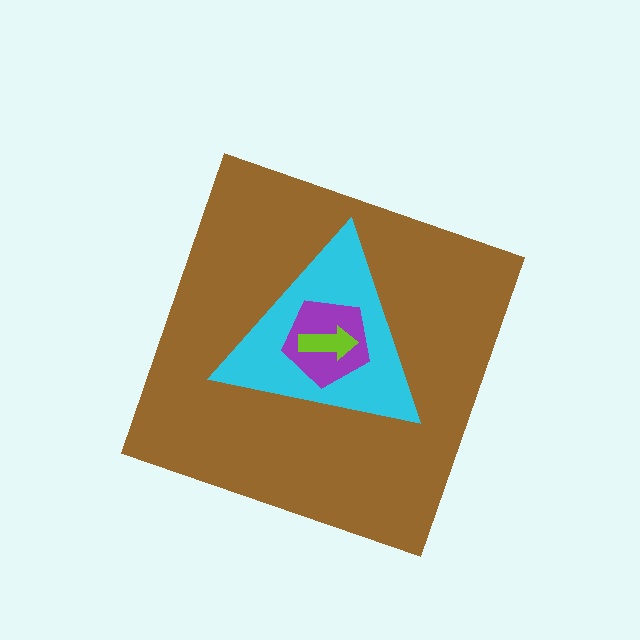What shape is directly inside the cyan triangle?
The purple pentagon.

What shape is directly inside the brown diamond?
The cyan triangle.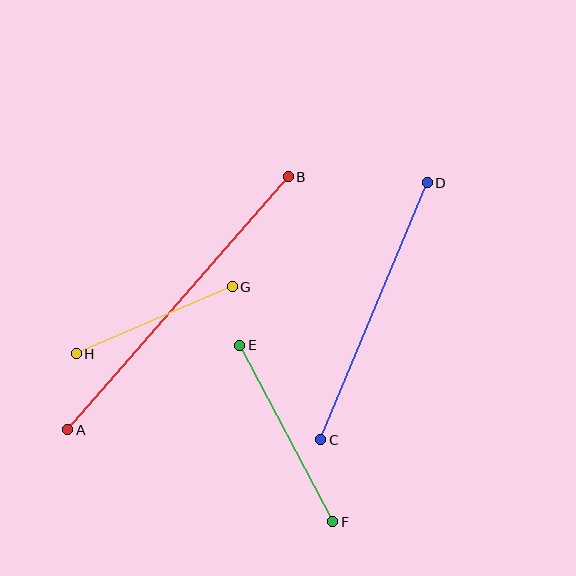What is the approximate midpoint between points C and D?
The midpoint is at approximately (374, 311) pixels.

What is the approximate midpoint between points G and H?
The midpoint is at approximately (154, 320) pixels.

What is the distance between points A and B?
The distance is approximately 336 pixels.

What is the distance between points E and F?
The distance is approximately 200 pixels.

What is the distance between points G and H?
The distance is approximately 170 pixels.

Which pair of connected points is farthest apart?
Points A and B are farthest apart.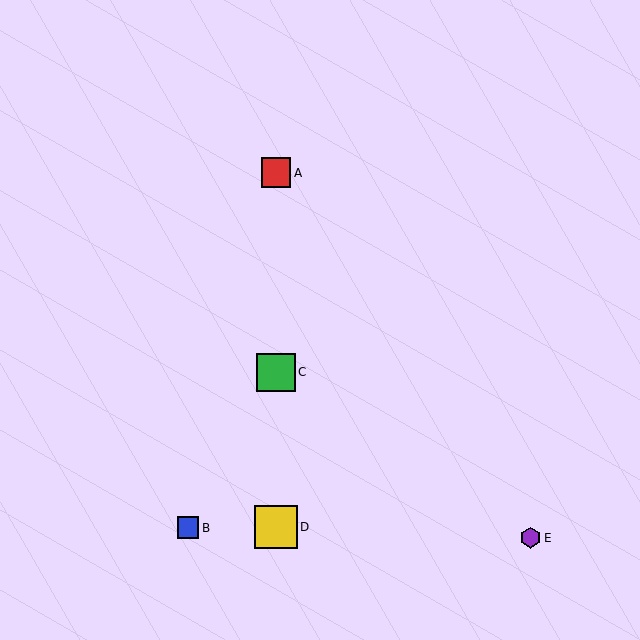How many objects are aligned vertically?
3 objects (A, C, D) are aligned vertically.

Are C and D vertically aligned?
Yes, both are at x≈276.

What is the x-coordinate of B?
Object B is at x≈188.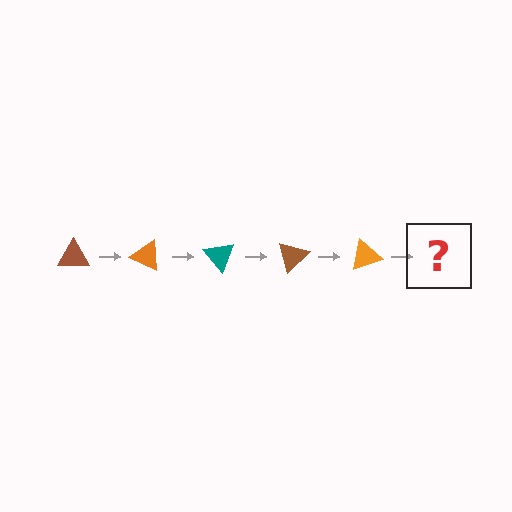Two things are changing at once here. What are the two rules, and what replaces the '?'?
The two rules are that it rotates 25 degrees each step and the color cycles through brown, orange, and teal. The '?' should be a teal triangle, rotated 125 degrees from the start.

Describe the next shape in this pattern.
It should be a teal triangle, rotated 125 degrees from the start.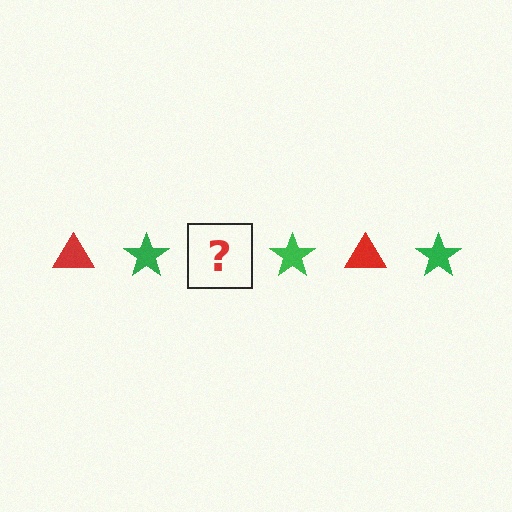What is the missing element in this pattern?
The missing element is a red triangle.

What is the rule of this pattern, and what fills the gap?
The rule is that the pattern alternates between red triangle and green star. The gap should be filled with a red triangle.